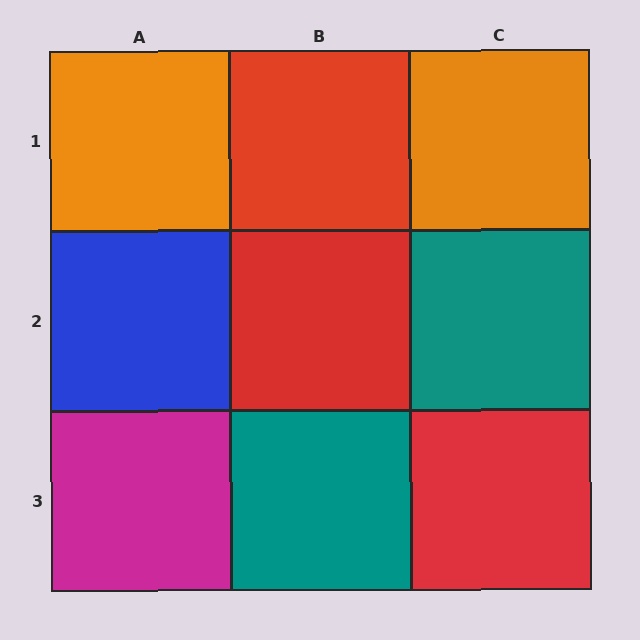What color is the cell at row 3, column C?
Red.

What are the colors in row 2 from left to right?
Blue, red, teal.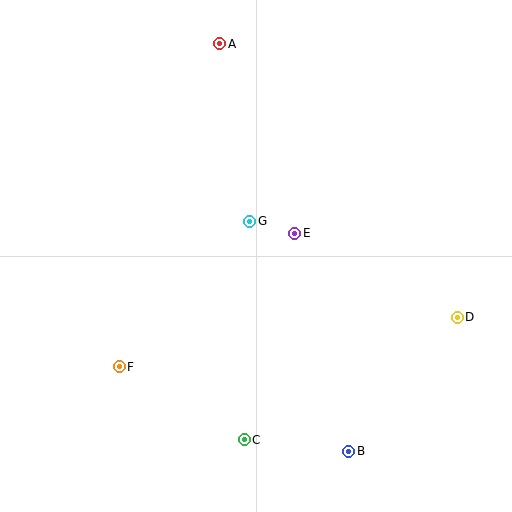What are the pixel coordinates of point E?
Point E is at (295, 233).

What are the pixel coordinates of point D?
Point D is at (457, 317).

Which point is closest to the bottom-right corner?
Point B is closest to the bottom-right corner.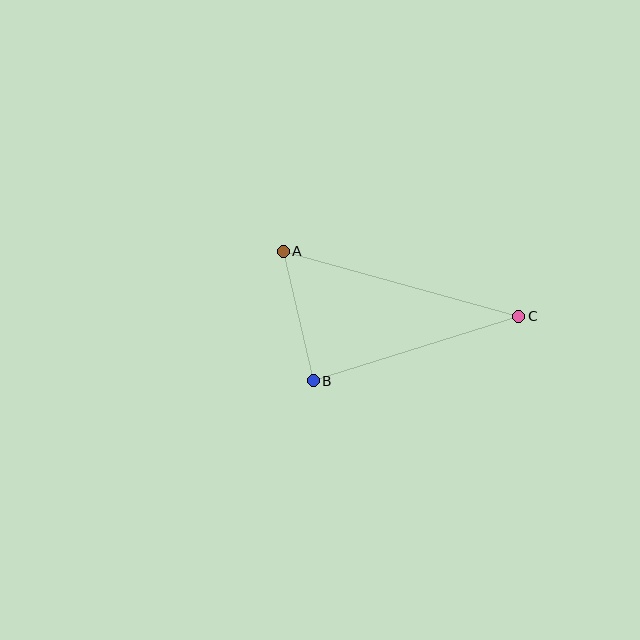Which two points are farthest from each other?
Points A and C are farthest from each other.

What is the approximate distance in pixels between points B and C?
The distance between B and C is approximately 215 pixels.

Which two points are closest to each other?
Points A and B are closest to each other.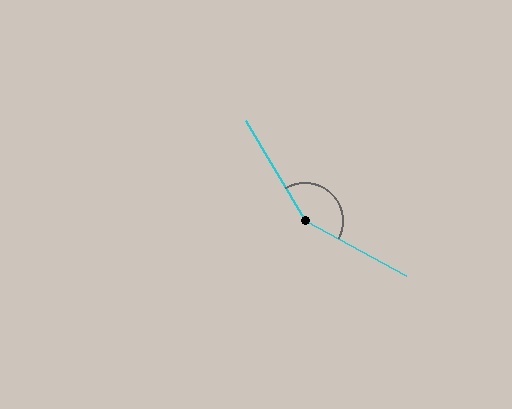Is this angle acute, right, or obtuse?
It is obtuse.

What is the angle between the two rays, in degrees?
Approximately 149 degrees.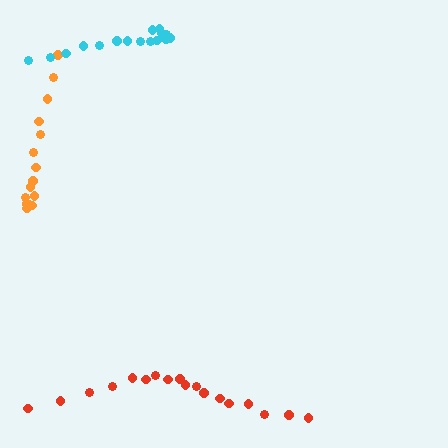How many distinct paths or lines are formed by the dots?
There are 3 distinct paths.